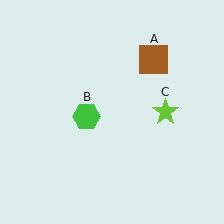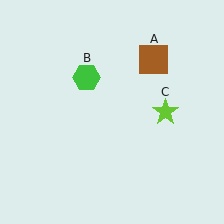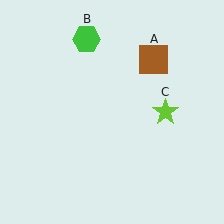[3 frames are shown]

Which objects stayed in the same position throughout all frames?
Brown square (object A) and lime star (object C) remained stationary.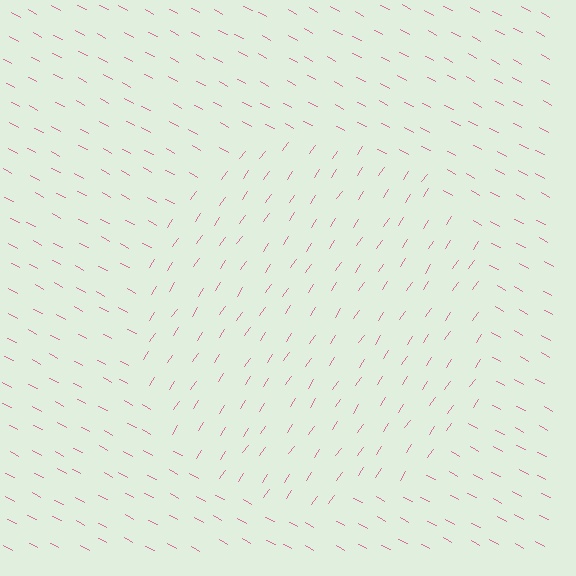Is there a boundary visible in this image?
Yes, there is a texture boundary formed by a change in line orientation.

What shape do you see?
I see a circle.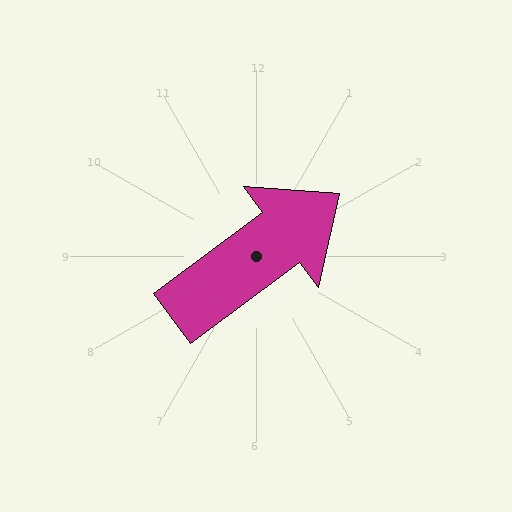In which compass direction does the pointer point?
Northeast.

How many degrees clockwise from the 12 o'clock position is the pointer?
Approximately 53 degrees.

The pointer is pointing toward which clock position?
Roughly 2 o'clock.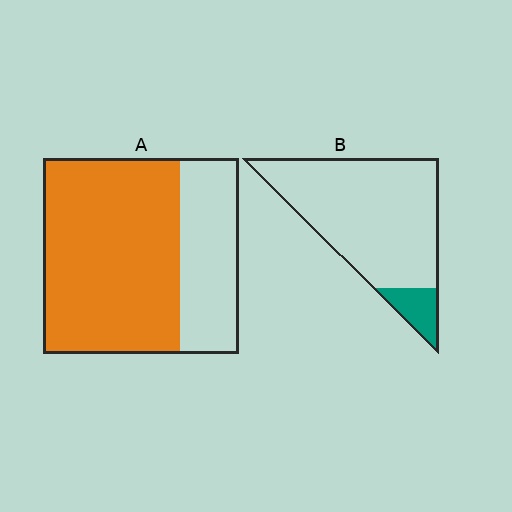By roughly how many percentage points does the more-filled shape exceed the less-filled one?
By roughly 60 percentage points (A over B).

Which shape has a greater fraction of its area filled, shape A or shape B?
Shape A.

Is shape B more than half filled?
No.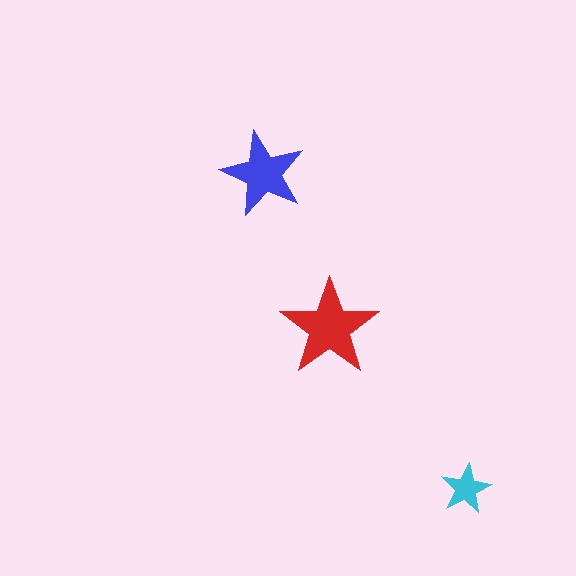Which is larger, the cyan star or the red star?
The red one.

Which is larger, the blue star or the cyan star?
The blue one.